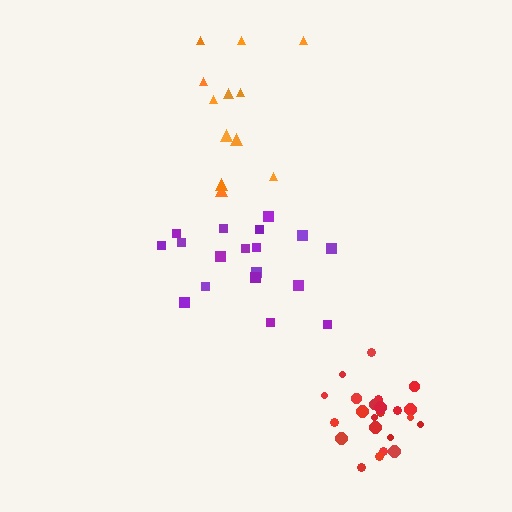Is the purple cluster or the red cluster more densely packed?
Red.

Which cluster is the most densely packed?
Red.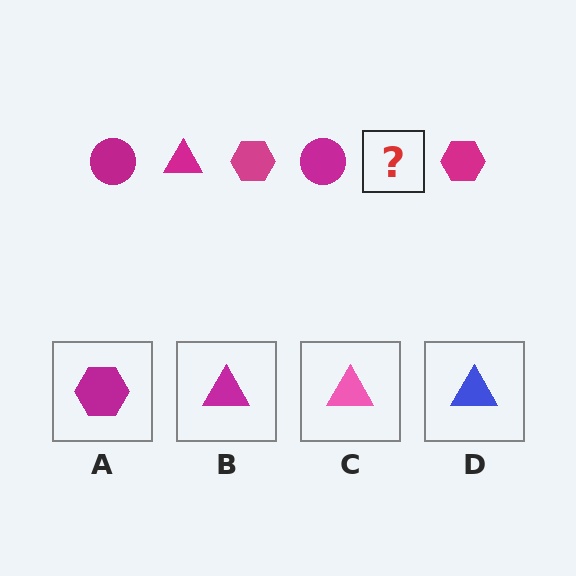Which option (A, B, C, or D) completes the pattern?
B.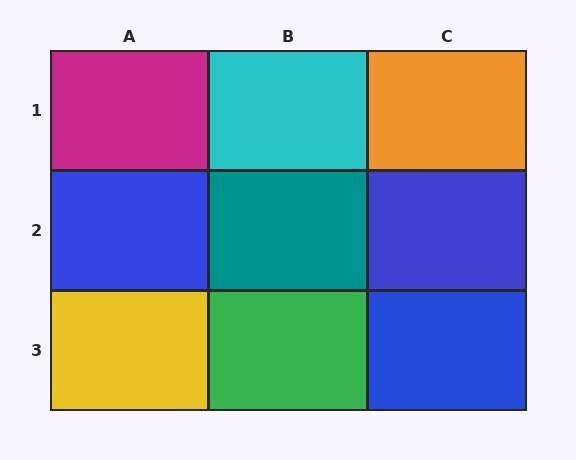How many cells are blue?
3 cells are blue.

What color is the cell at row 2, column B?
Teal.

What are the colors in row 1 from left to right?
Magenta, cyan, orange.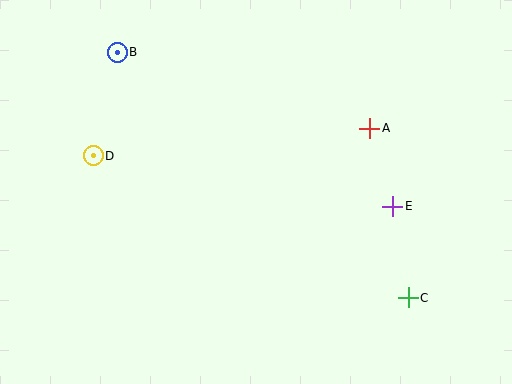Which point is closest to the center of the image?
Point A at (370, 128) is closest to the center.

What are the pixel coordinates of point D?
Point D is at (93, 156).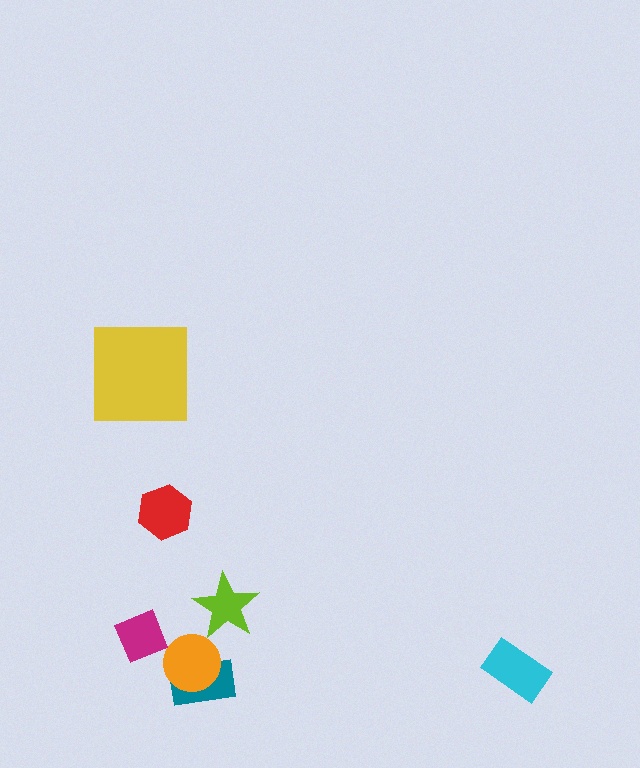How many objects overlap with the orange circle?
1 object overlaps with the orange circle.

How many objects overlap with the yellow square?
0 objects overlap with the yellow square.